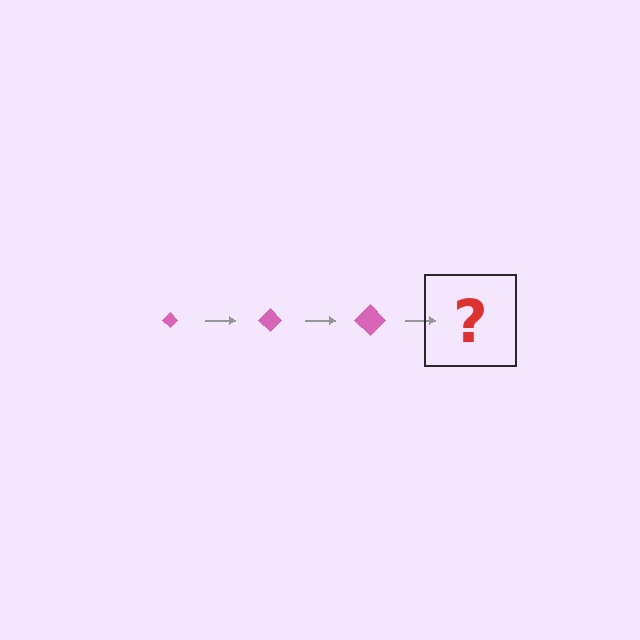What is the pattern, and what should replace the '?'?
The pattern is that the diamond gets progressively larger each step. The '?' should be a pink diamond, larger than the previous one.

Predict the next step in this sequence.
The next step is a pink diamond, larger than the previous one.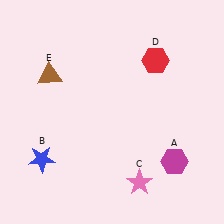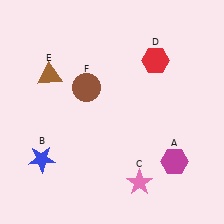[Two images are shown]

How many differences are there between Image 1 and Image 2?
There is 1 difference between the two images.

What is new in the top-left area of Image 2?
A brown circle (F) was added in the top-left area of Image 2.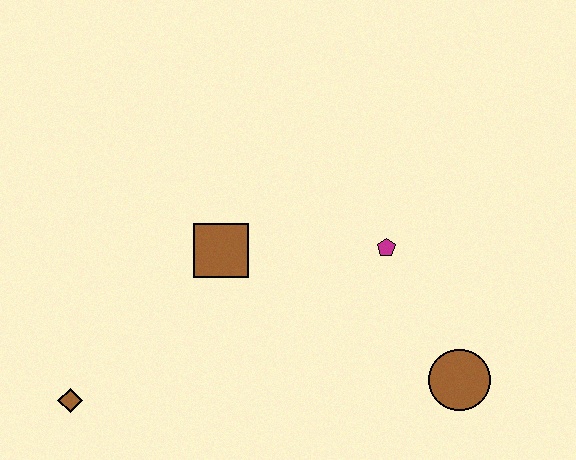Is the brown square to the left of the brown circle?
Yes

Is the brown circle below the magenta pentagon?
Yes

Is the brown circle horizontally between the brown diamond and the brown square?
No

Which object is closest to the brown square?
The magenta pentagon is closest to the brown square.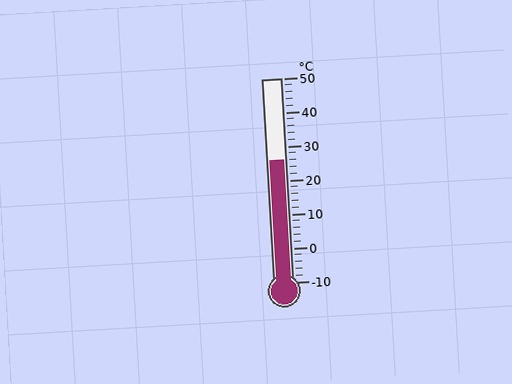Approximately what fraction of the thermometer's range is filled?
The thermometer is filled to approximately 60% of its range.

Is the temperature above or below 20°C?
The temperature is above 20°C.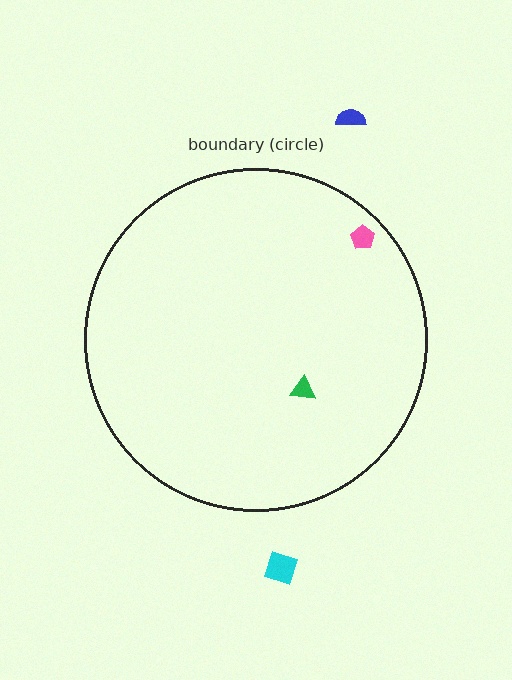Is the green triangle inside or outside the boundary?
Inside.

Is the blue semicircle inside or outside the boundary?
Outside.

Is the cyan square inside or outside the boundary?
Outside.